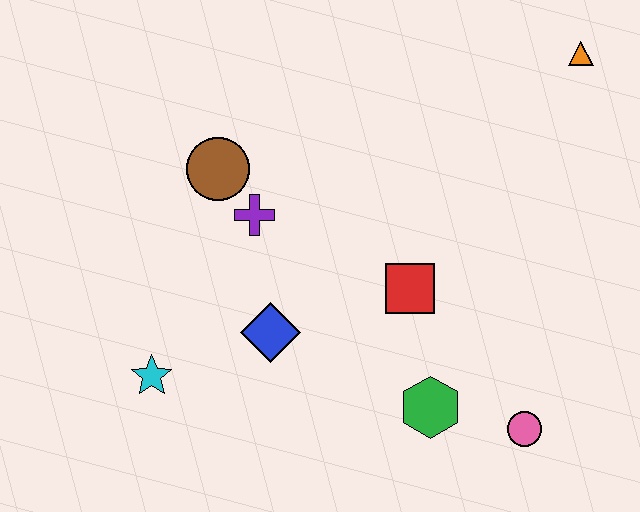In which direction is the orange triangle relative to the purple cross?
The orange triangle is to the right of the purple cross.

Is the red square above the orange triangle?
No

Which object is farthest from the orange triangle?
The cyan star is farthest from the orange triangle.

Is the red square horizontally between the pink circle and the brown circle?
Yes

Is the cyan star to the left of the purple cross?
Yes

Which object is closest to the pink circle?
The green hexagon is closest to the pink circle.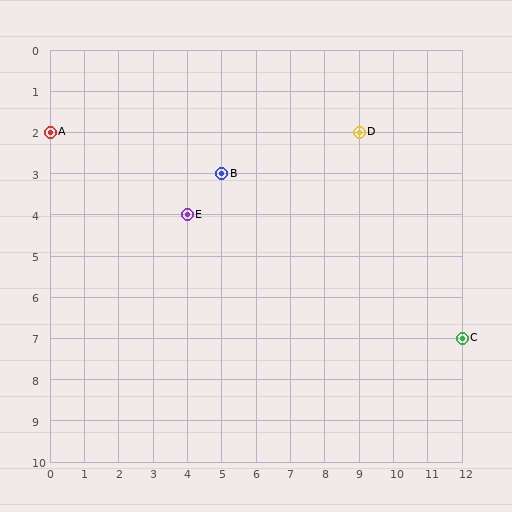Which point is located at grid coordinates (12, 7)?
Point C is at (12, 7).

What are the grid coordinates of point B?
Point B is at grid coordinates (5, 3).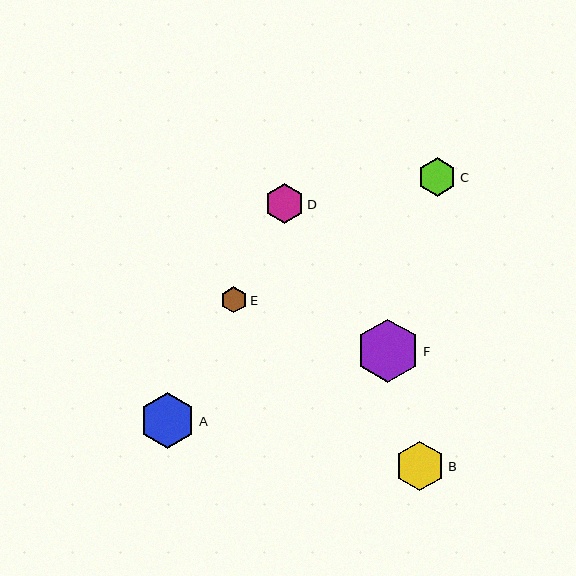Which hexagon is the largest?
Hexagon F is the largest with a size of approximately 63 pixels.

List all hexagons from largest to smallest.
From largest to smallest: F, A, B, D, C, E.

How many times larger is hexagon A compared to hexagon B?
Hexagon A is approximately 1.1 times the size of hexagon B.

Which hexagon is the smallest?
Hexagon E is the smallest with a size of approximately 26 pixels.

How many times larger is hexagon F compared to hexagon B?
Hexagon F is approximately 1.3 times the size of hexagon B.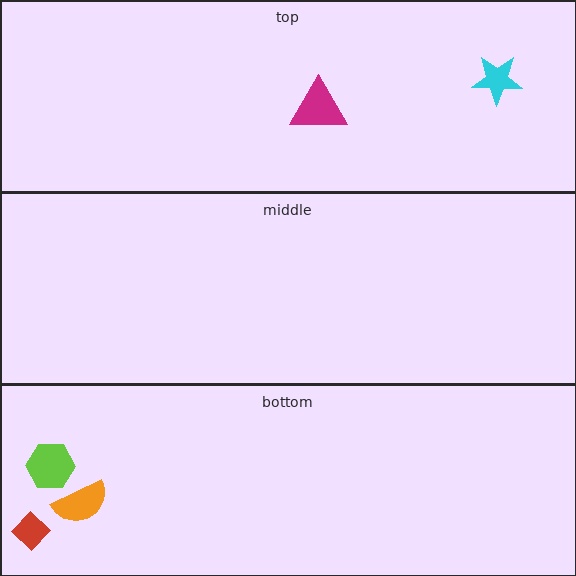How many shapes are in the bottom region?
3.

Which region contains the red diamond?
The bottom region.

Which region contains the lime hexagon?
The bottom region.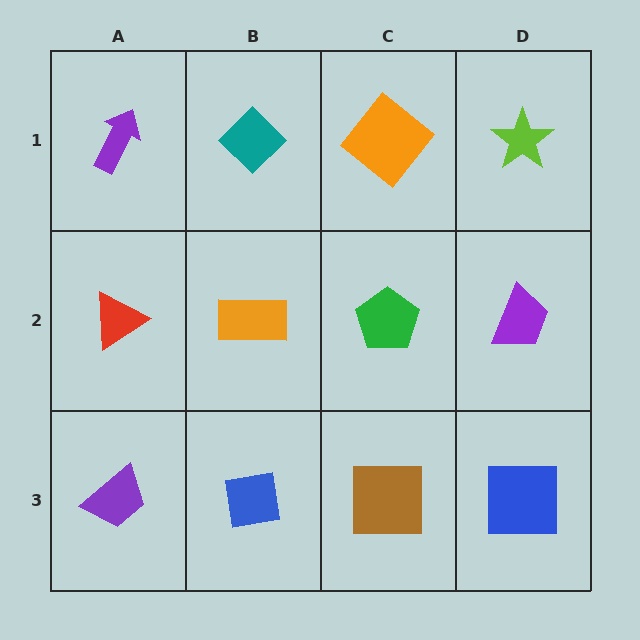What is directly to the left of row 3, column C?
A blue square.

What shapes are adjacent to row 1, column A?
A red triangle (row 2, column A), a teal diamond (row 1, column B).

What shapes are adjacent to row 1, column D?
A purple trapezoid (row 2, column D), an orange diamond (row 1, column C).